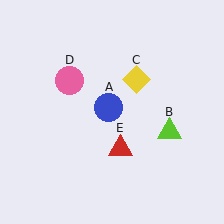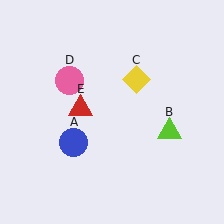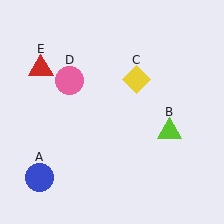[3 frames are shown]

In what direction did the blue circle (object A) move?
The blue circle (object A) moved down and to the left.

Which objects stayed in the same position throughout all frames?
Lime triangle (object B) and yellow diamond (object C) and pink circle (object D) remained stationary.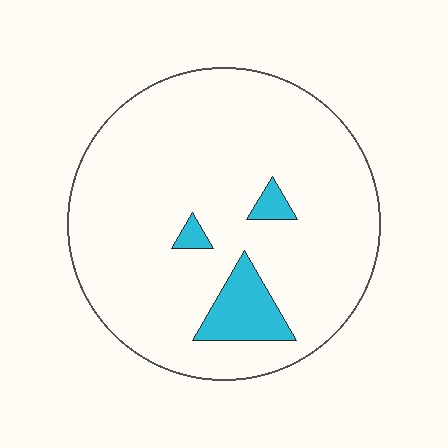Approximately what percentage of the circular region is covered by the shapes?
Approximately 10%.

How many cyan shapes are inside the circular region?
3.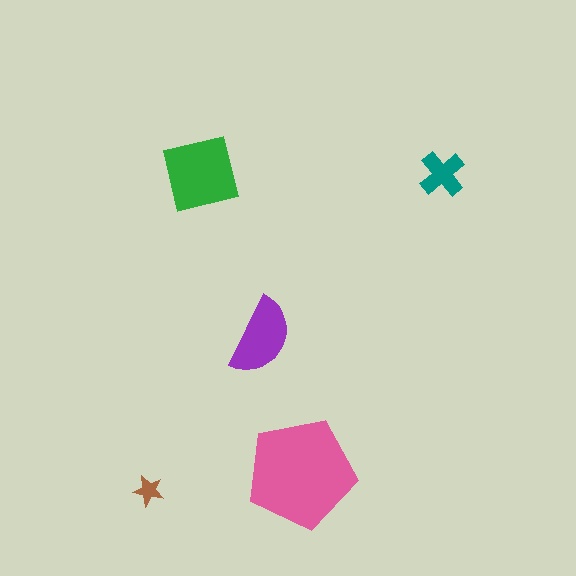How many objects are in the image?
There are 5 objects in the image.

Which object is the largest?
The pink pentagon.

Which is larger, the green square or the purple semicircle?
The green square.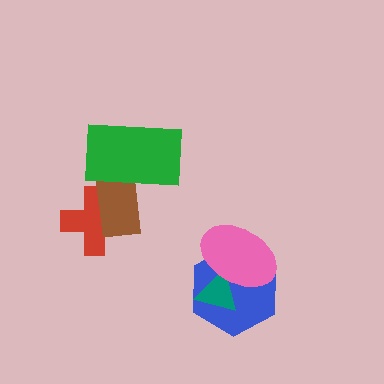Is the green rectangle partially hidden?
No, no other shape covers it.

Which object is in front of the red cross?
The brown rectangle is in front of the red cross.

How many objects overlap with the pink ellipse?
2 objects overlap with the pink ellipse.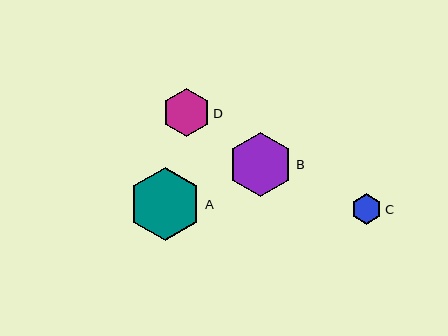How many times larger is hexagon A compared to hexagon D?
Hexagon A is approximately 1.5 times the size of hexagon D.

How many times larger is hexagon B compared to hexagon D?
Hexagon B is approximately 1.3 times the size of hexagon D.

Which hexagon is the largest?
Hexagon A is the largest with a size of approximately 73 pixels.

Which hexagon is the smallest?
Hexagon C is the smallest with a size of approximately 30 pixels.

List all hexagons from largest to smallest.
From largest to smallest: A, B, D, C.